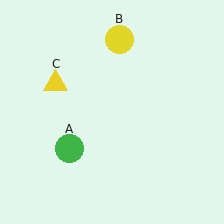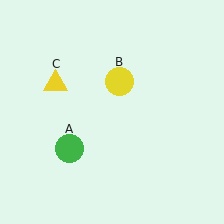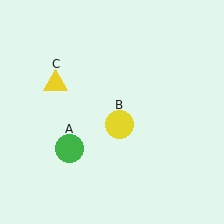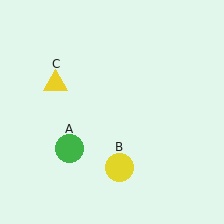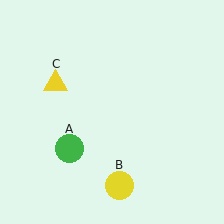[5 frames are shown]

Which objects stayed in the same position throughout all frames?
Green circle (object A) and yellow triangle (object C) remained stationary.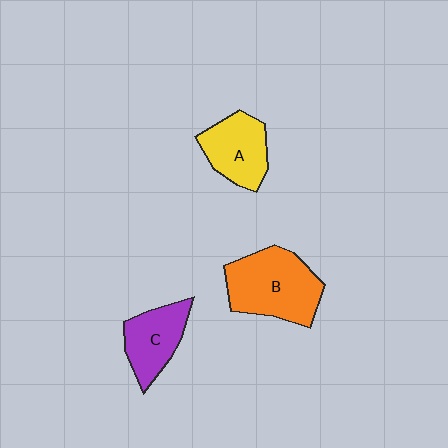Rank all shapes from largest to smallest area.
From largest to smallest: B (orange), A (yellow), C (purple).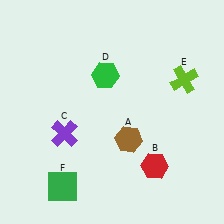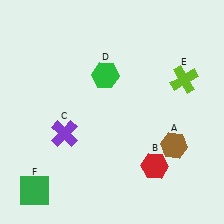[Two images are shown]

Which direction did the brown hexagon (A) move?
The brown hexagon (A) moved right.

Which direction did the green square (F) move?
The green square (F) moved left.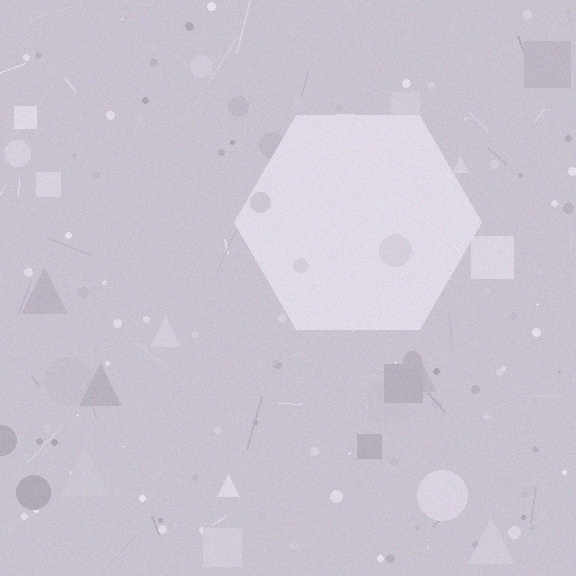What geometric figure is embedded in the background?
A hexagon is embedded in the background.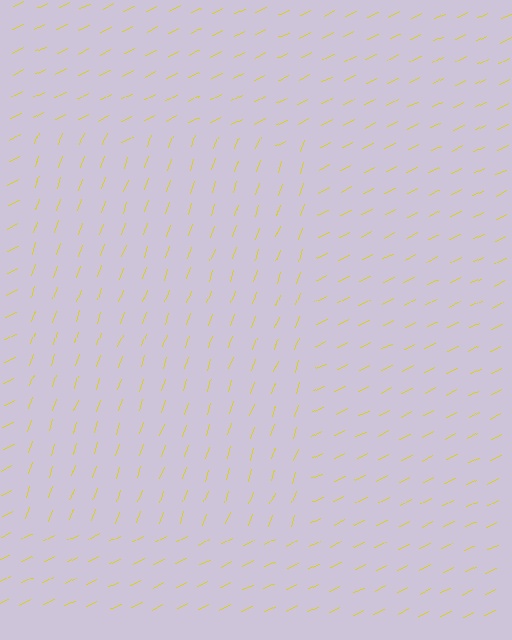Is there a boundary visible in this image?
Yes, there is a texture boundary formed by a change in line orientation.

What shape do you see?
I see a rectangle.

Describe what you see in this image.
The image is filled with small yellow line segments. A rectangle region in the image has lines oriented differently from the surrounding lines, creating a visible texture boundary.